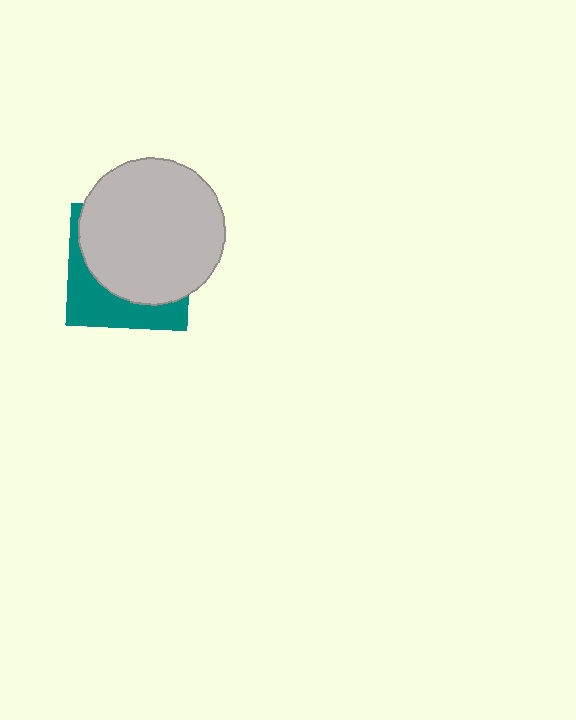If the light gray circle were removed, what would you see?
You would see the complete teal square.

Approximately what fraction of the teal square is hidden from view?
Roughly 66% of the teal square is hidden behind the light gray circle.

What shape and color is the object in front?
The object in front is a light gray circle.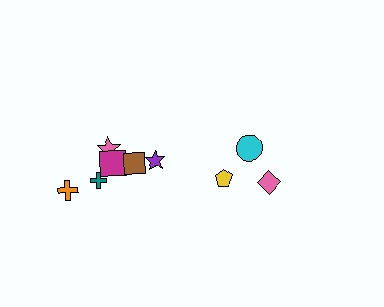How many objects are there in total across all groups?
There are 9 objects.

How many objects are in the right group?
There are 3 objects.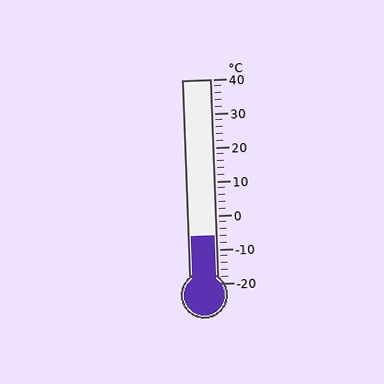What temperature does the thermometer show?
The thermometer shows approximately -6°C.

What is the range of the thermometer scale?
The thermometer scale ranges from -20°C to 40°C.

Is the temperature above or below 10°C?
The temperature is below 10°C.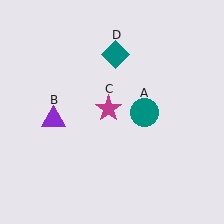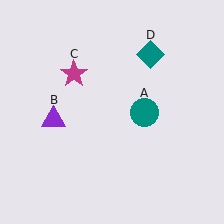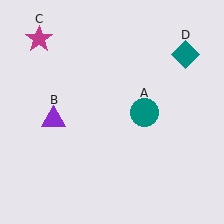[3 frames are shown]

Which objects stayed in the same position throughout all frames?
Teal circle (object A) and purple triangle (object B) remained stationary.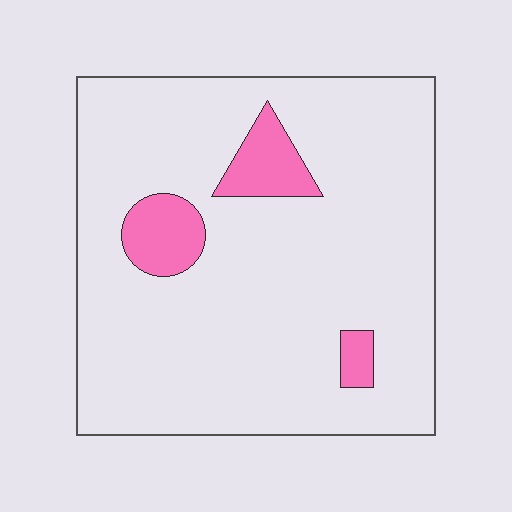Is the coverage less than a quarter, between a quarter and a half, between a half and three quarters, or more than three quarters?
Less than a quarter.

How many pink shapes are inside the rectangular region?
3.